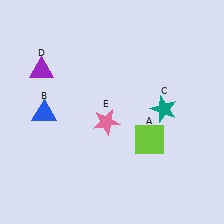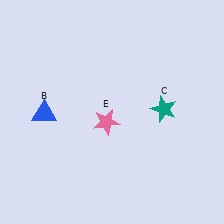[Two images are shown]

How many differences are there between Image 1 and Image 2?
There are 2 differences between the two images.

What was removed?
The purple triangle (D), the lime square (A) were removed in Image 2.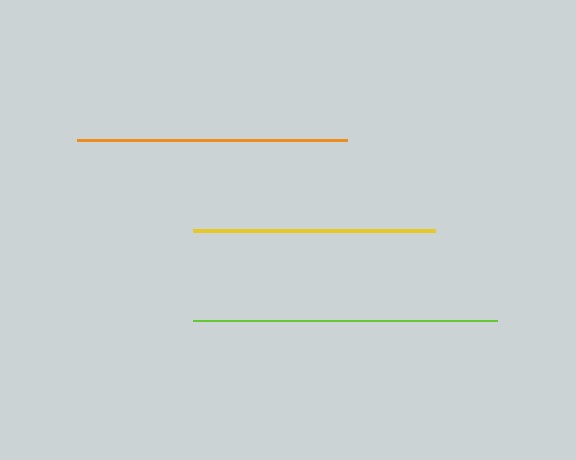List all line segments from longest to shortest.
From longest to shortest: lime, orange, yellow.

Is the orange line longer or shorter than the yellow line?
The orange line is longer than the yellow line.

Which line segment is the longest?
The lime line is the longest at approximately 304 pixels.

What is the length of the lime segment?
The lime segment is approximately 304 pixels long.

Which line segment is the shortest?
The yellow line is the shortest at approximately 242 pixels.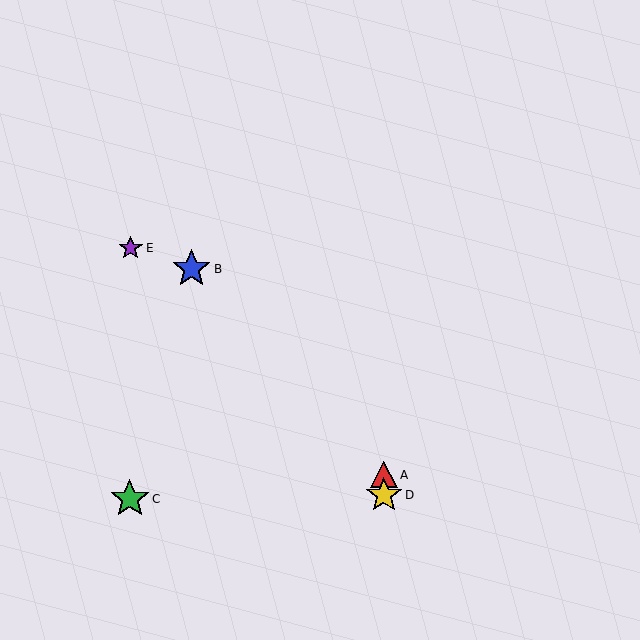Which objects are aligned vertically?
Objects A, D are aligned vertically.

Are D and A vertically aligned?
Yes, both are at x≈384.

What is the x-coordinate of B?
Object B is at x≈191.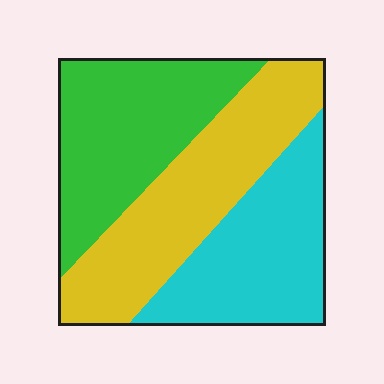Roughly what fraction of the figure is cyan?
Cyan takes up about one third (1/3) of the figure.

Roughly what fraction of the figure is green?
Green takes up about one third (1/3) of the figure.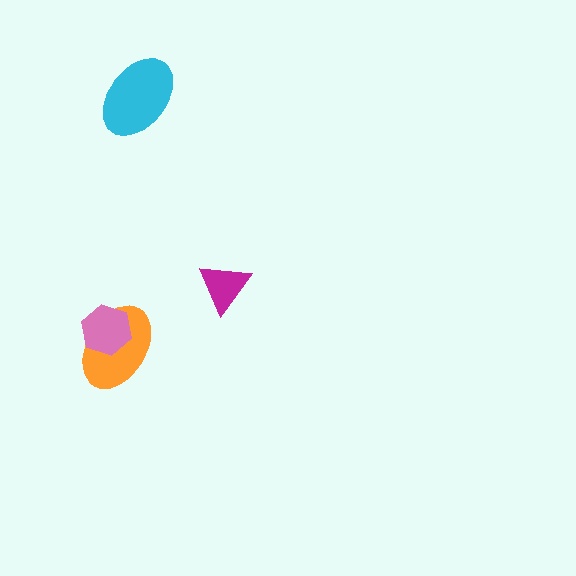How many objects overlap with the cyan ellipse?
0 objects overlap with the cyan ellipse.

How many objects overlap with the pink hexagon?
1 object overlaps with the pink hexagon.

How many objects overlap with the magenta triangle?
0 objects overlap with the magenta triangle.